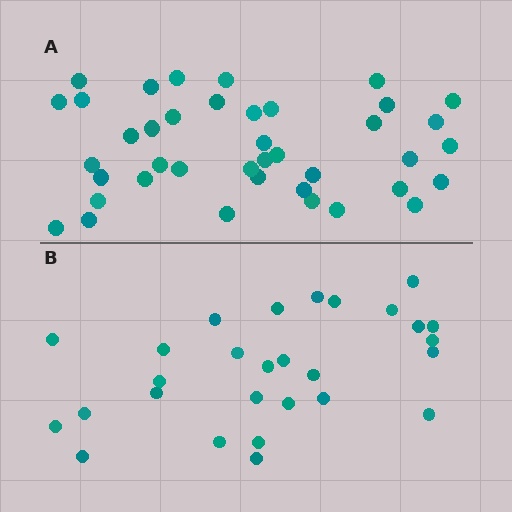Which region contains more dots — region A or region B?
Region A (the top region) has more dots.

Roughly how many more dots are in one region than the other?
Region A has roughly 12 or so more dots than region B.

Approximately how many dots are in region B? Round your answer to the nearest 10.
About 30 dots. (The exact count is 28, which rounds to 30.)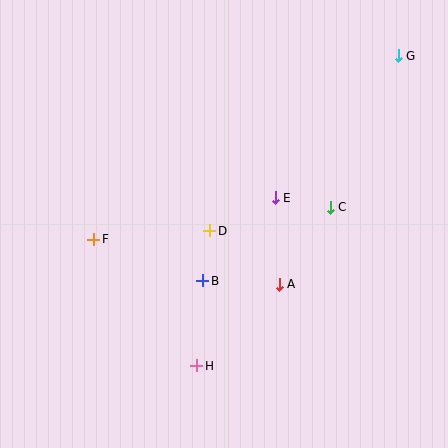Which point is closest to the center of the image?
Point D at (210, 231) is closest to the center.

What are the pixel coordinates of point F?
Point F is at (94, 239).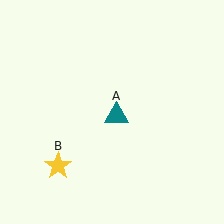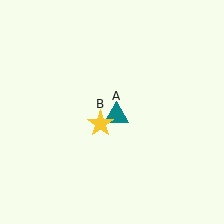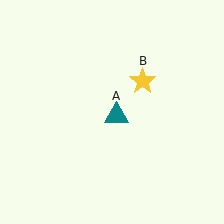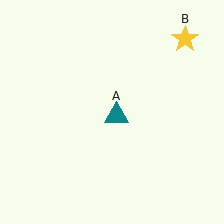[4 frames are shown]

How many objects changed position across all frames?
1 object changed position: yellow star (object B).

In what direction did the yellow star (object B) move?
The yellow star (object B) moved up and to the right.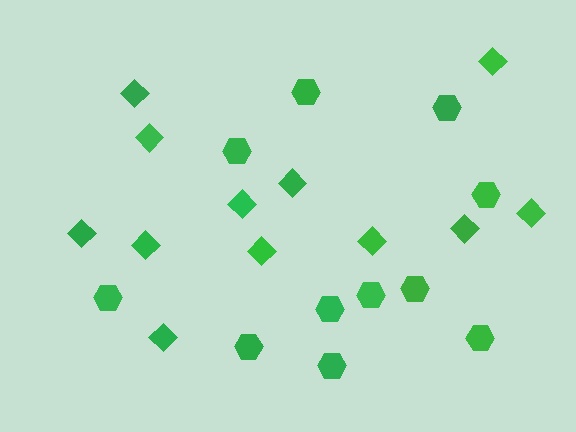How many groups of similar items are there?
There are 2 groups: one group of diamonds (12) and one group of hexagons (11).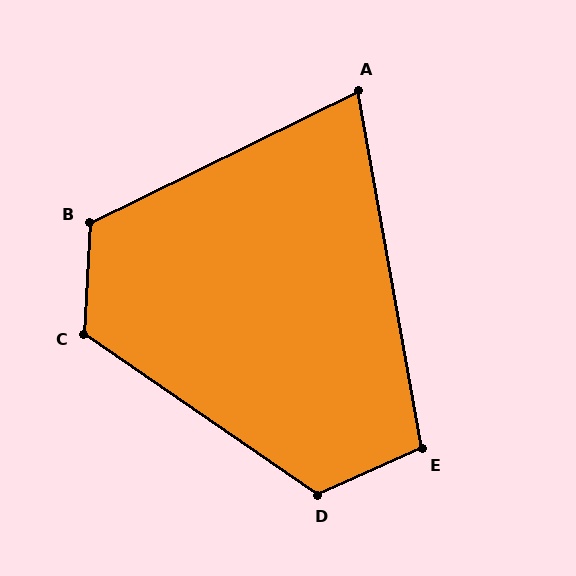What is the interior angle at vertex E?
Approximately 104 degrees (obtuse).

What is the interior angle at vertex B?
Approximately 119 degrees (obtuse).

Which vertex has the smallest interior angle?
A, at approximately 74 degrees.